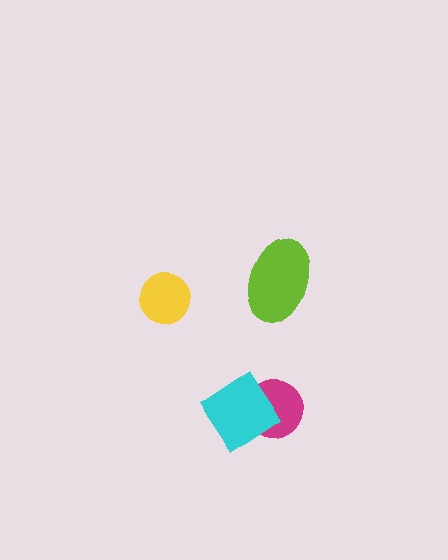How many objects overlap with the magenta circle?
1 object overlaps with the magenta circle.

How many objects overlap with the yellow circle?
0 objects overlap with the yellow circle.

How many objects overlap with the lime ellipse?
0 objects overlap with the lime ellipse.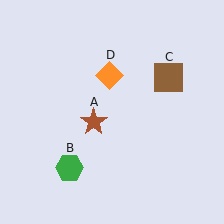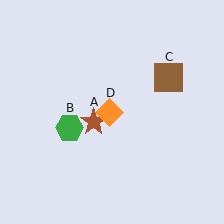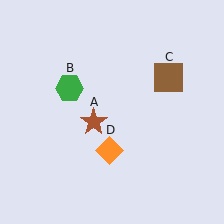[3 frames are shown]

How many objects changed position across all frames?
2 objects changed position: green hexagon (object B), orange diamond (object D).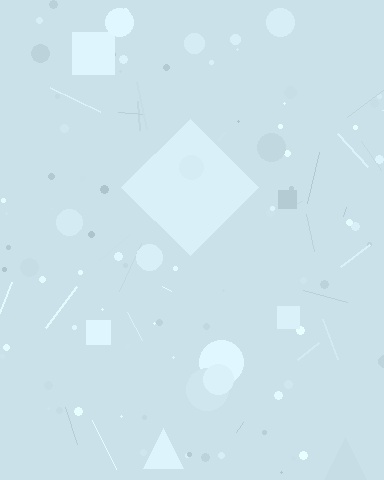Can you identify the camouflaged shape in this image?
The camouflaged shape is a diamond.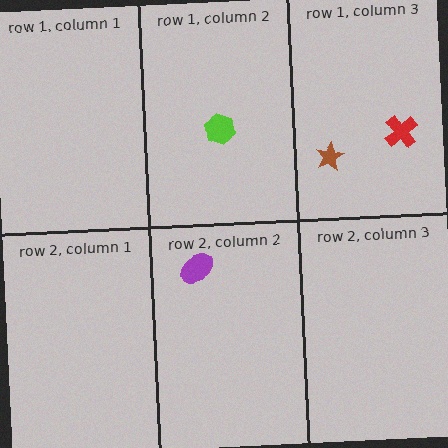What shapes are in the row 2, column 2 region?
The purple ellipse.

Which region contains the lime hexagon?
The row 1, column 2 region.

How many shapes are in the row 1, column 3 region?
2.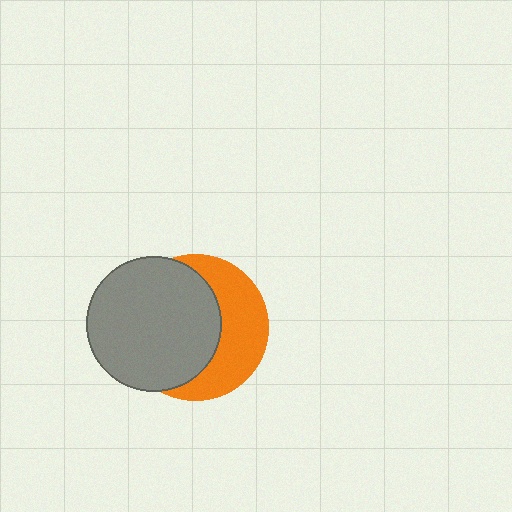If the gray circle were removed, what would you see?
You would see the complete orange circle.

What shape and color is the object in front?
The object in front is a gray circle.